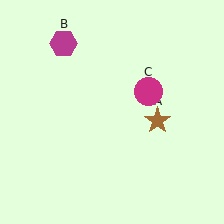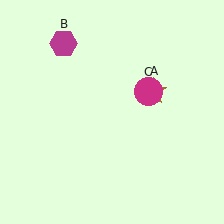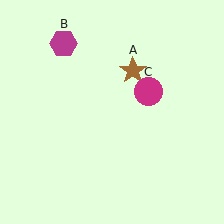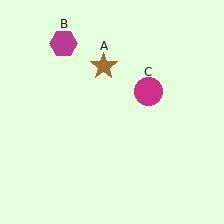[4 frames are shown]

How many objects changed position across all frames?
1 object changed position: brown star (object A).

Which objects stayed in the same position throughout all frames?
Magenta hexagon (object B) and magenta circle (object C) remained stationary.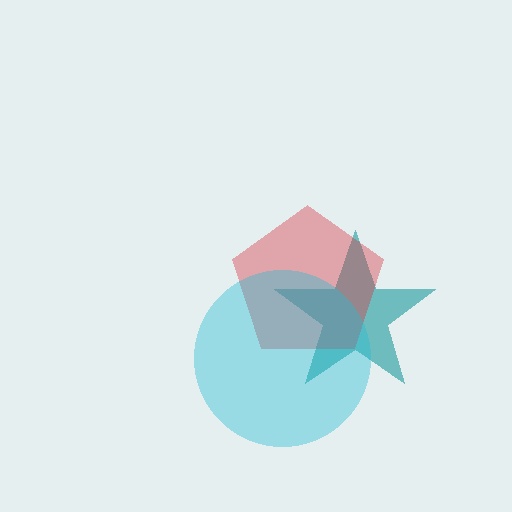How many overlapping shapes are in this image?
There are 3 overlapping shapes in the image.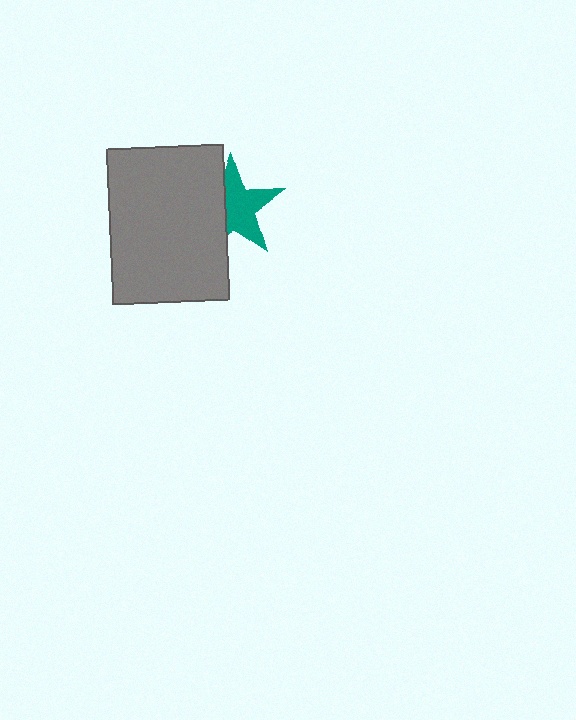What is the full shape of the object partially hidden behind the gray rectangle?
The partially hidden object is a teal star.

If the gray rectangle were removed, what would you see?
You would see the complete teal star.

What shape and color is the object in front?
The object in front is a gray rectangle.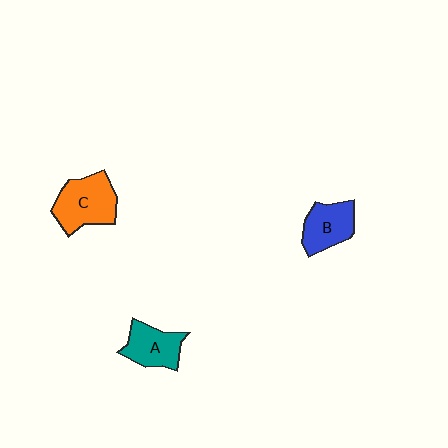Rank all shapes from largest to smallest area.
From largest to smallest: C (orange), B (blue), A (teal).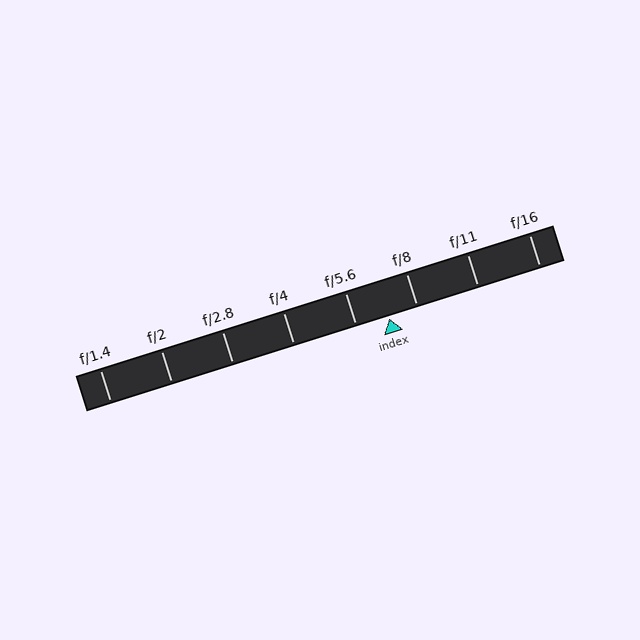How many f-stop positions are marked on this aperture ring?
There are 8 f-stop positions marked.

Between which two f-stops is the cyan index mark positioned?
The index mark is between f/5.6 and f/8.